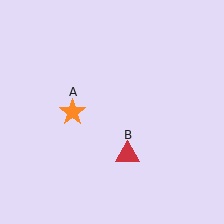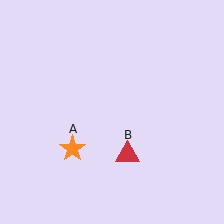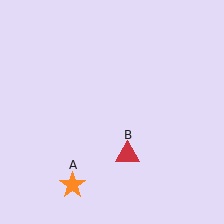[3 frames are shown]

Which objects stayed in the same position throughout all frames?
Red triangle (object B) remained stationary.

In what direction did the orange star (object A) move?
The orange star (object A) moved down.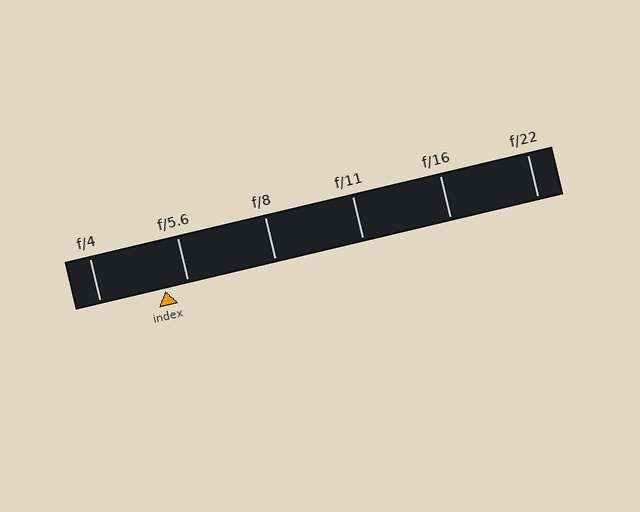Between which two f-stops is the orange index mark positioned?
The index mark is between f/4 and f/5.6.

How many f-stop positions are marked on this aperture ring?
There are 6 f-stop positions marked.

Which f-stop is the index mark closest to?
The index mark is closest to f/5.6.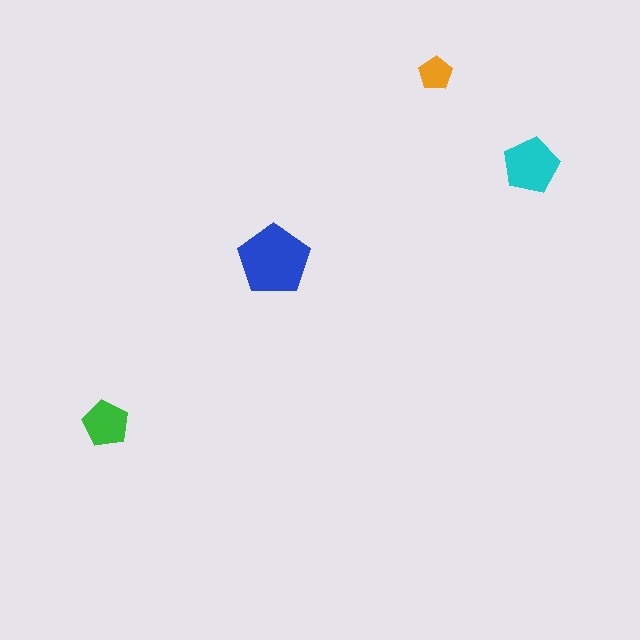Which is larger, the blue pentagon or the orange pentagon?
The blue one.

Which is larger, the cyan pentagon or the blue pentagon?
The blue one.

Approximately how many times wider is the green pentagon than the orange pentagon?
About 1.5 times wider.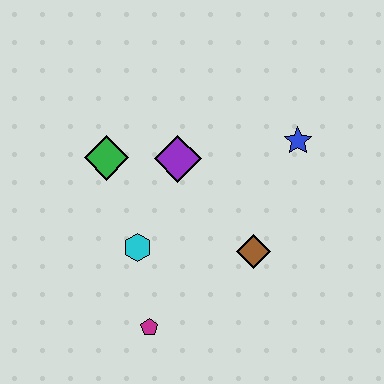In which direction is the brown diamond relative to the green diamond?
The brown diamond is to the right of the green diamond.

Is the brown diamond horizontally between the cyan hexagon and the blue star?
Yes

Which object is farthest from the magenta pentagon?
The blue star is farthest from the magenta pentagon.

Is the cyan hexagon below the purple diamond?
Yes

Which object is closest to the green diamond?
The purple diamond is closest to the green diamond.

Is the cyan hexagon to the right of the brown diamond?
No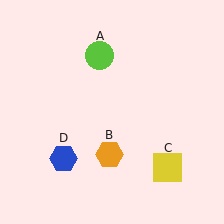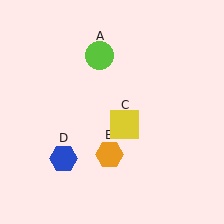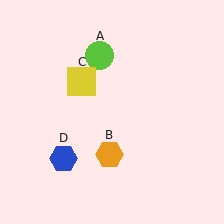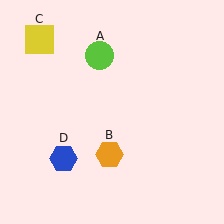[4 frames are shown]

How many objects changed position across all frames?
1 object changed position: yellow square (object C).